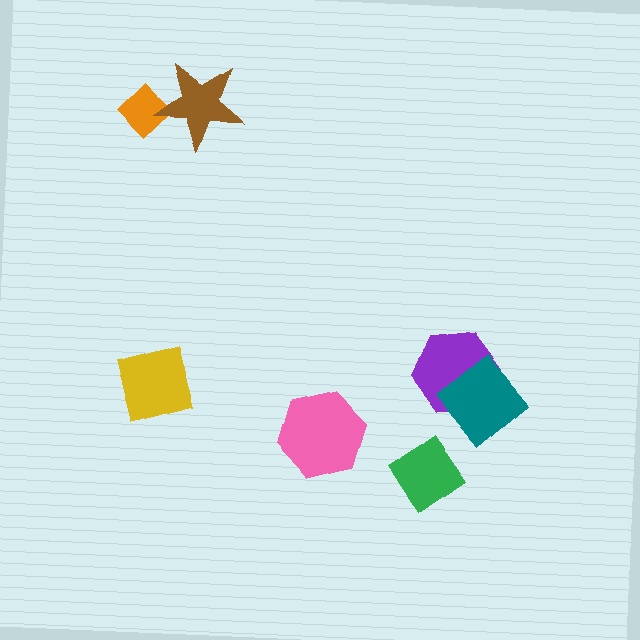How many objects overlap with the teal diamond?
1 object overlaps with the teal diamond.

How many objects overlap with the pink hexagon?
0 objects overlap with the pink hexagon.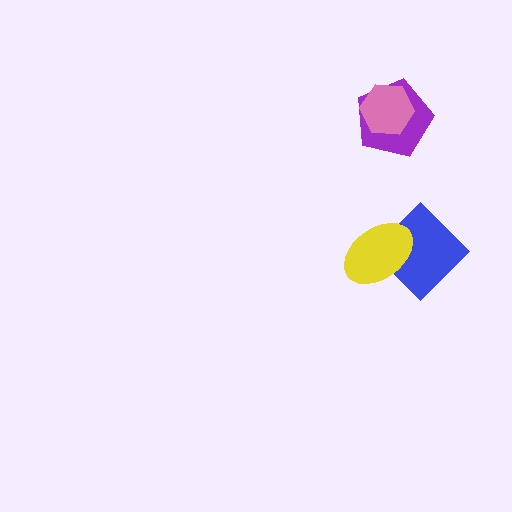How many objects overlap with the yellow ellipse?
1 object overlaps with the yellow ellipse.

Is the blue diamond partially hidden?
Yes, it is partially covered by another shape.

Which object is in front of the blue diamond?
The yellow ellipse is in front of the blue diamond.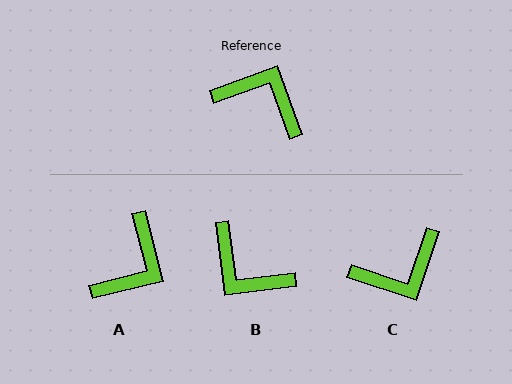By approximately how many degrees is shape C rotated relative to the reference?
Approximately 129 degrees clockwise.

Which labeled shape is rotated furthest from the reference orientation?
B, about 167 degrees away.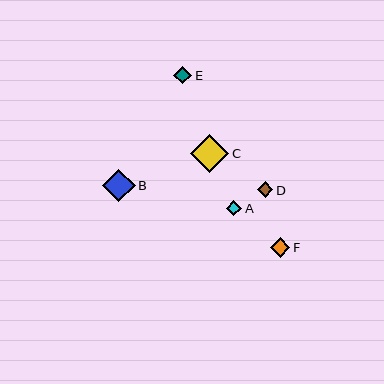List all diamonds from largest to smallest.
From largest to smallest: C, B, F, E, A, D.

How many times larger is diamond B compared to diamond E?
Diamond B is approximately 1.8 times the size of diamond E.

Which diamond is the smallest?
Diamond D is the smallest with a size of approximately 15 pixels.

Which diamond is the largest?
Diamond C is the largest with a size of approximately 38 pixels.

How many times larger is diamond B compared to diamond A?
Diamond B is approximately 2.1 times the size of diamond A.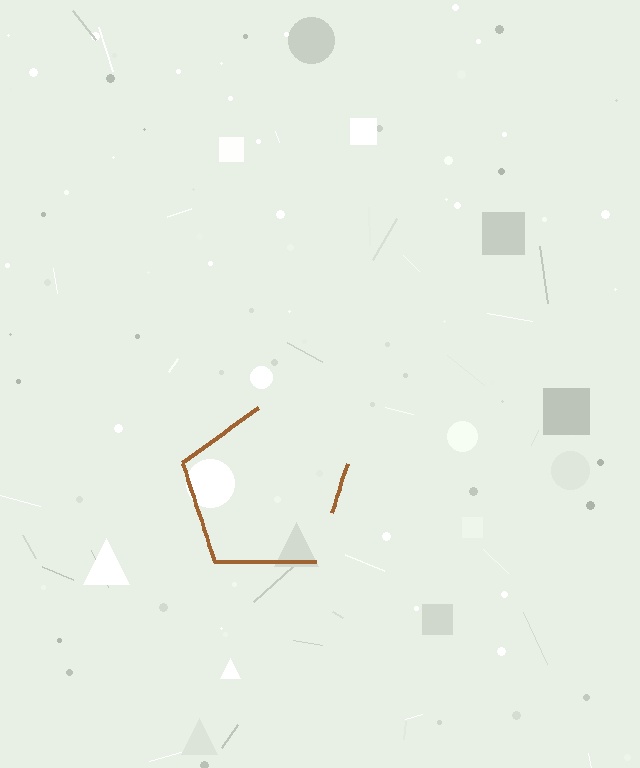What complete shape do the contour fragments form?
The contour fragments form a pentagon.